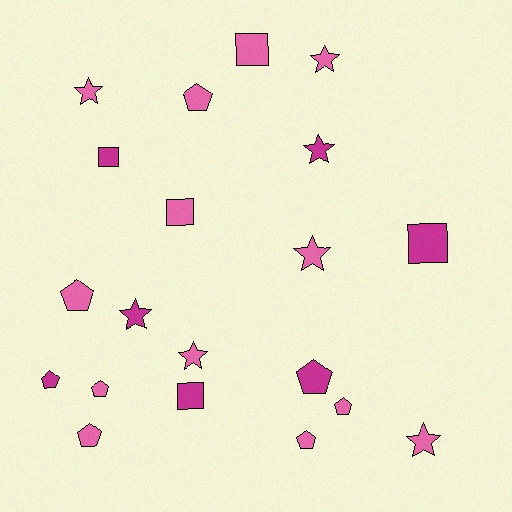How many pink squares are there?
There are 2 pink squares.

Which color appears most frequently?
Pink, with 13 objects.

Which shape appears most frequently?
Pentagon, with 8 objects.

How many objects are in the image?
There are 20 objects.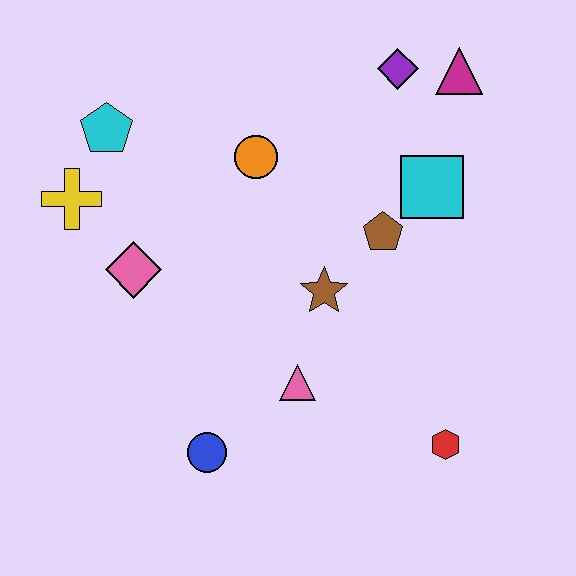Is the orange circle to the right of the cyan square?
No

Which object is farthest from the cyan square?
The yellow cross is farthest from the cyan square.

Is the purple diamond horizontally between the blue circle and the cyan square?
Yes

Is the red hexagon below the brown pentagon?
Yes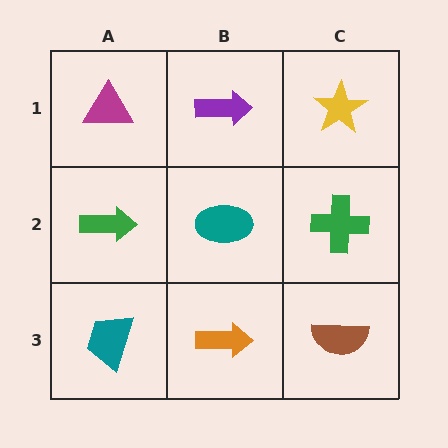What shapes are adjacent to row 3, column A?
A green arrow (row 2, column A), an orange arrow (row 3, column B).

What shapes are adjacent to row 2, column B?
A purple arrow (row 1, column B), an orange arrow (row 3, column B), a green arrow (row 2, column A), a green cross (row 2, column C).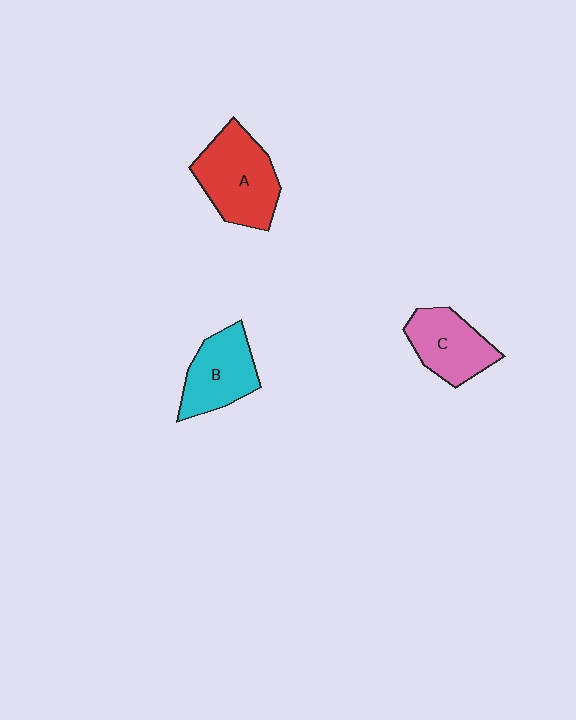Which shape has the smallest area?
Shape C (pink).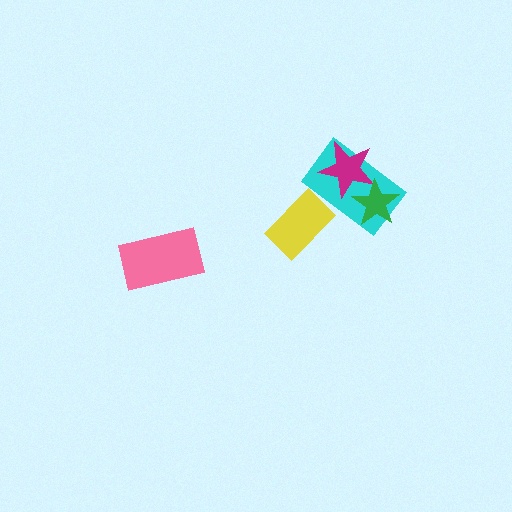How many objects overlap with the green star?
2 objects overlap with the green star.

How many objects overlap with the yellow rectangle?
1 object overlaps with the yellow rectangle.